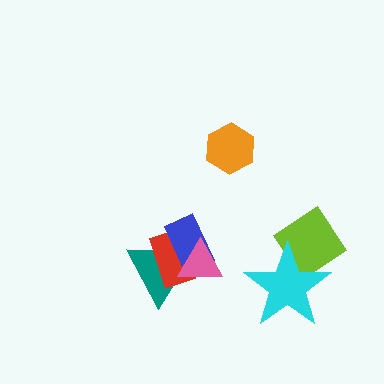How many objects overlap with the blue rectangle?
3 objects overlap with the blue rectangle.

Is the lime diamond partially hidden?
Yes, it is partially covered by another shape.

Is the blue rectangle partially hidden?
Yes, it is partially covered by another shape.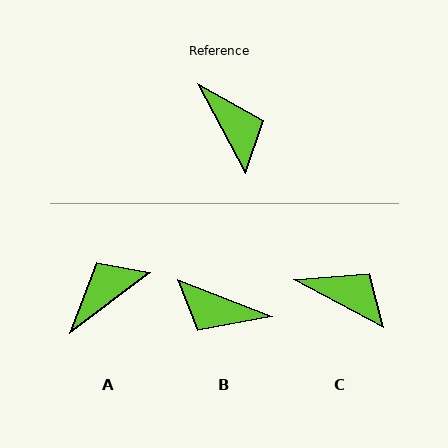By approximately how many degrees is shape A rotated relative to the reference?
Approximately 99 degrees counter-clockwise.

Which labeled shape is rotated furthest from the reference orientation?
B, about 140 degrees away.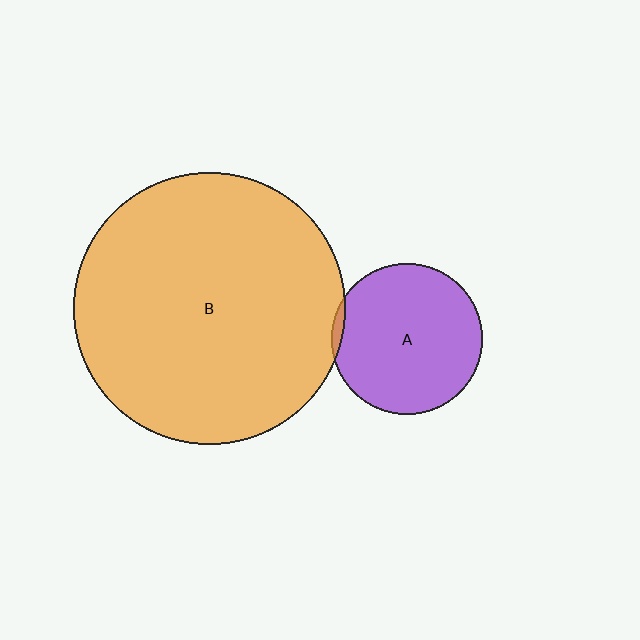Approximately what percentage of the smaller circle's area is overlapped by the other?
Approximately 5%.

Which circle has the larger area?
Circle B (orange).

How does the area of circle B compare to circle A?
Approximately 3.3 times.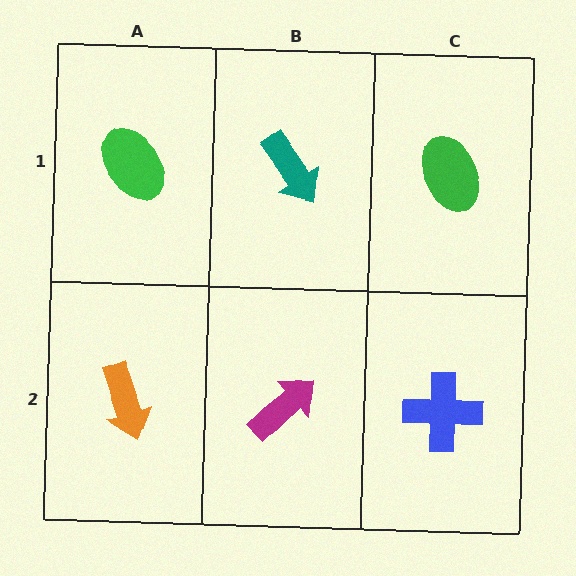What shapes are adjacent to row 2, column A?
A green ellipse (row 1, column A), a magenta arrow (row 2, column B).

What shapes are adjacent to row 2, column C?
A green ellipse (row 1, column C), a magenta arrow (row 2, column B).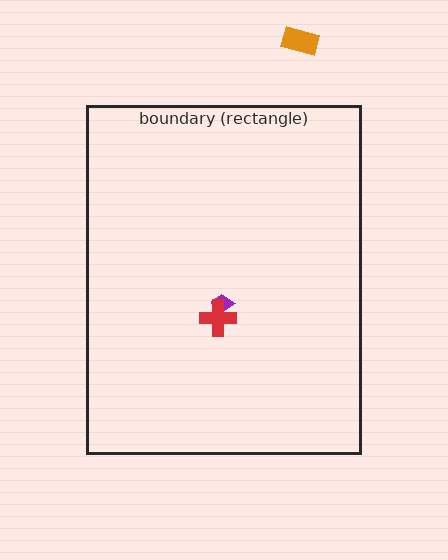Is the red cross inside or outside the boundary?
Inside.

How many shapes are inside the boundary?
2 inside, 1 outside.